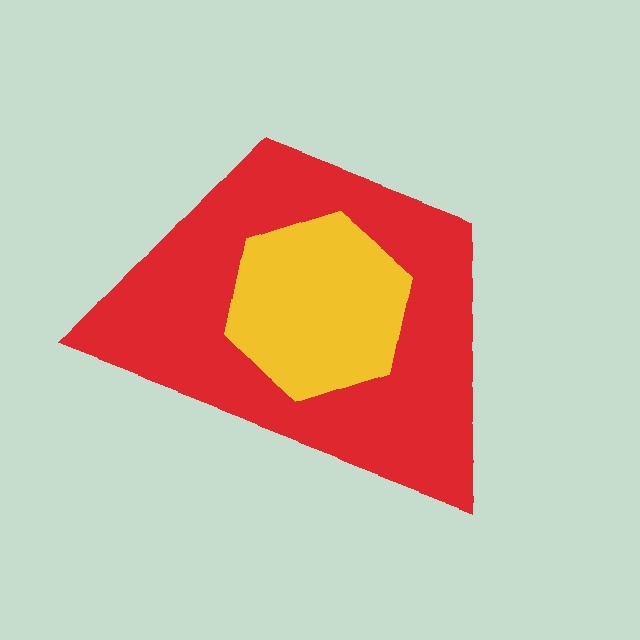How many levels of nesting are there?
2.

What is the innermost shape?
The yellow hexagon.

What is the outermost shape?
The red trapezoid.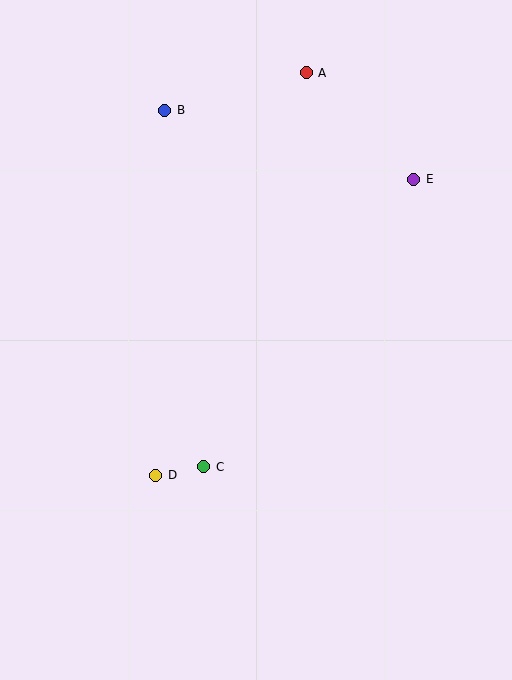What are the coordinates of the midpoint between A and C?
The midpoint between A and C is at (255, 270).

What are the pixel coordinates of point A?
Point A is at (306, 73).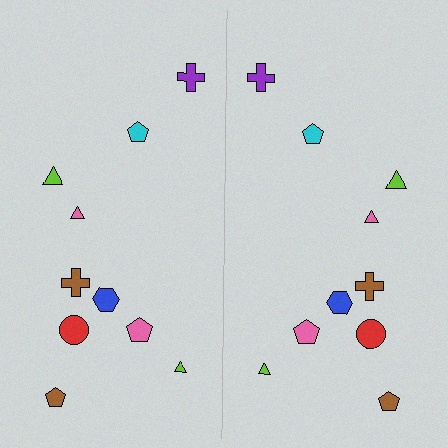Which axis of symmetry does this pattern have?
The pattern has a vertical axis of symmetry running through the center of the image.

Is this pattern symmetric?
Yes, this pattern has bilateral (reflection) symmetry.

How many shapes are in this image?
There are 20 shapes in this image.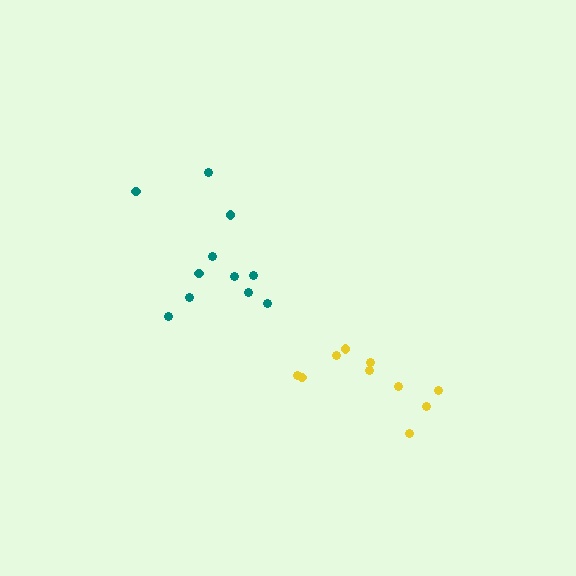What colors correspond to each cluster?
The clusters are colored: yellow, teal.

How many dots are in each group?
Group 1: 10 dots, Group 2: 11 dots (21 total).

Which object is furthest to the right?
The yellow cluster is rightmost.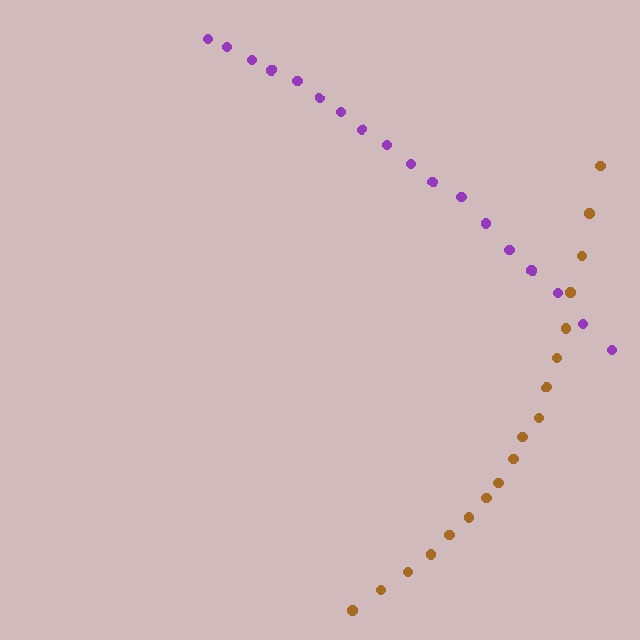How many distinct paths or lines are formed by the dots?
There are 2 distinct paths.